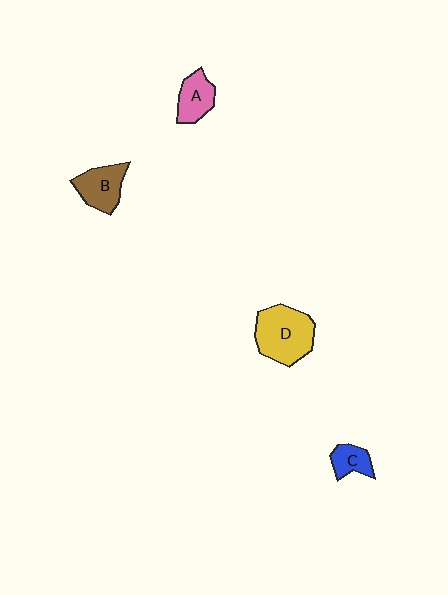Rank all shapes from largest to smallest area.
From largest to smallest: D (yellow), B (brown), A (pink), C (blue).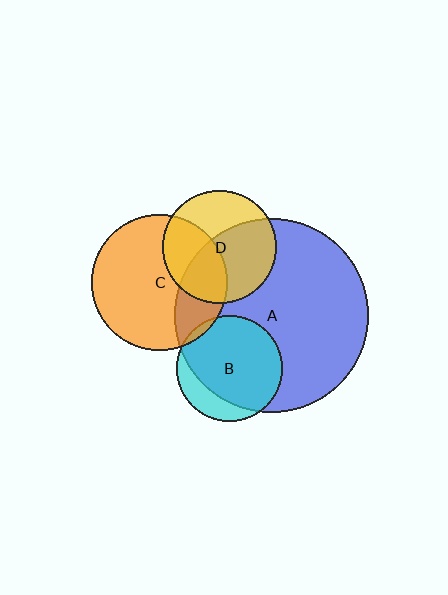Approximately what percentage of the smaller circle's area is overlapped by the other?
Approximately 5%.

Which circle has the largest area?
Circle A (blue).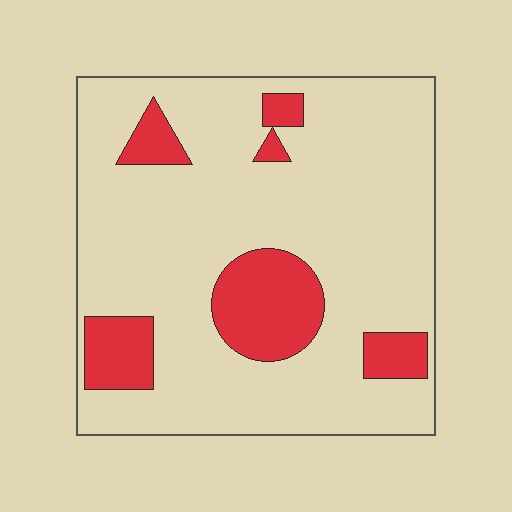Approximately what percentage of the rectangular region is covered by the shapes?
Approximately 20%.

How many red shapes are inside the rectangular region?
6.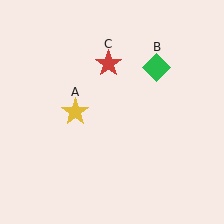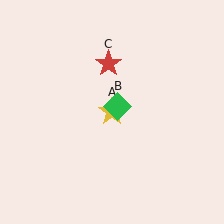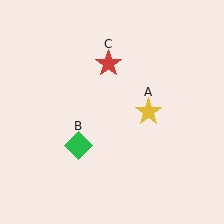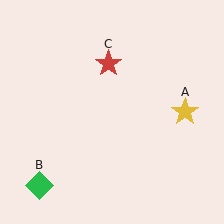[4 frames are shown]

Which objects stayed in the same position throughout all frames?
Red star (object C) remained stationary.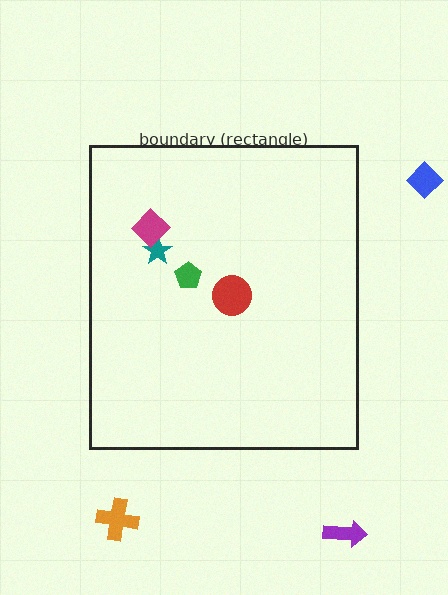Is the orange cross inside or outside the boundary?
Outside.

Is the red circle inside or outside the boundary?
Inside.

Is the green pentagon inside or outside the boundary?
Inside.